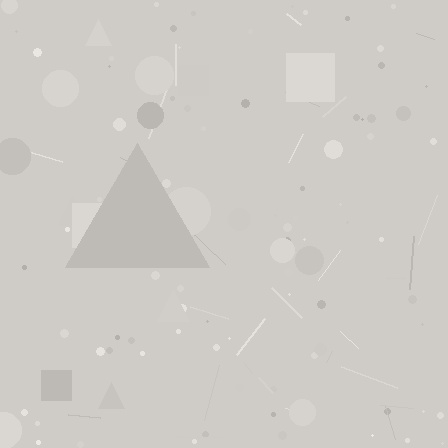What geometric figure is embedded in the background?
A triangle is embedded in the background.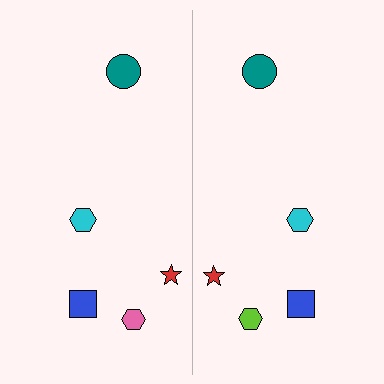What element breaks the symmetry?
The lime hexagon on the right side breaks the symmetry — its mirror counterpart is pink.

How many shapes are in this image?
There are 10 shapes in this image.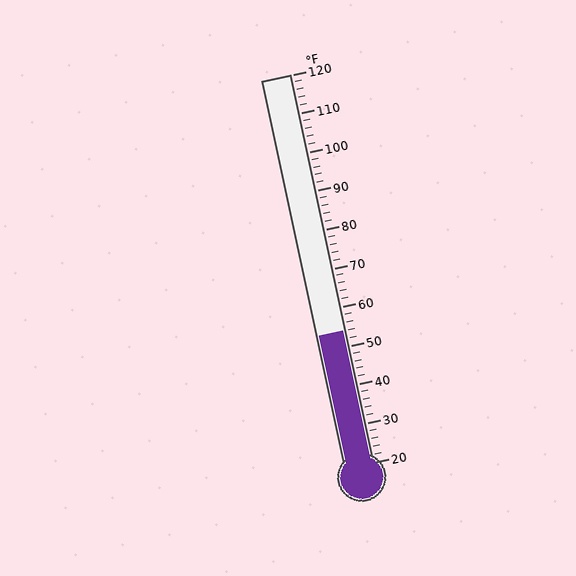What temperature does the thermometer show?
The thermometer shows approximately 54°F.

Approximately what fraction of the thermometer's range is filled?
The thermometer is filled to approximately 35% of its range.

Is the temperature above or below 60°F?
The temperature is below 60°F.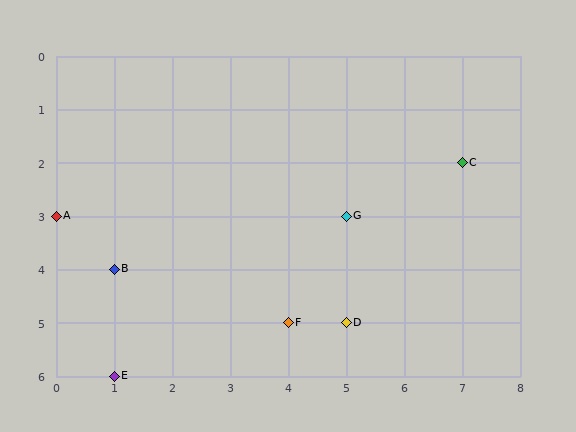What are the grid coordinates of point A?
Point A is at grid coordinates (0, 3).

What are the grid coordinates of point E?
Point E is at grid coordinates (1, 6).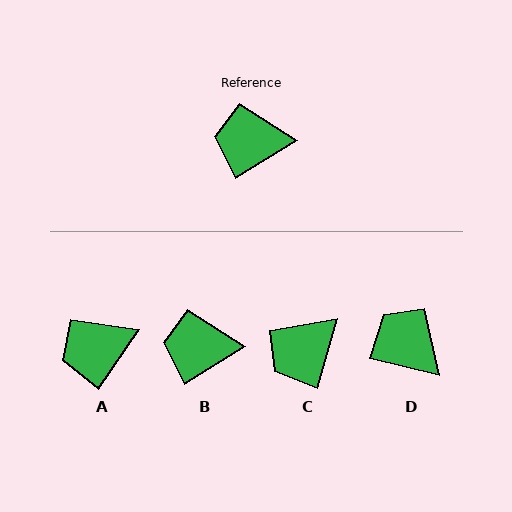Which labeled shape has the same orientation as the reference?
B.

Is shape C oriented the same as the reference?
No, it is off by about 43 degrees.